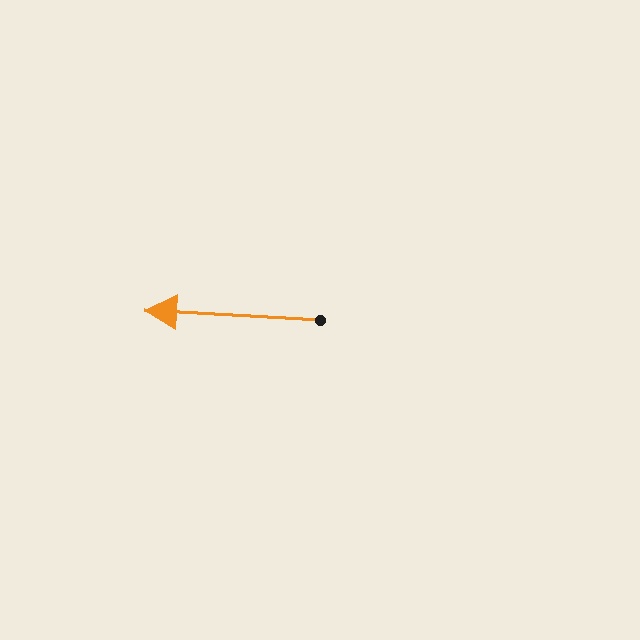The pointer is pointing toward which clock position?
Roughly 9 o'clock.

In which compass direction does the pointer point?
West.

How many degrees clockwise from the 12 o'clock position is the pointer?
Approximately 273 degrees.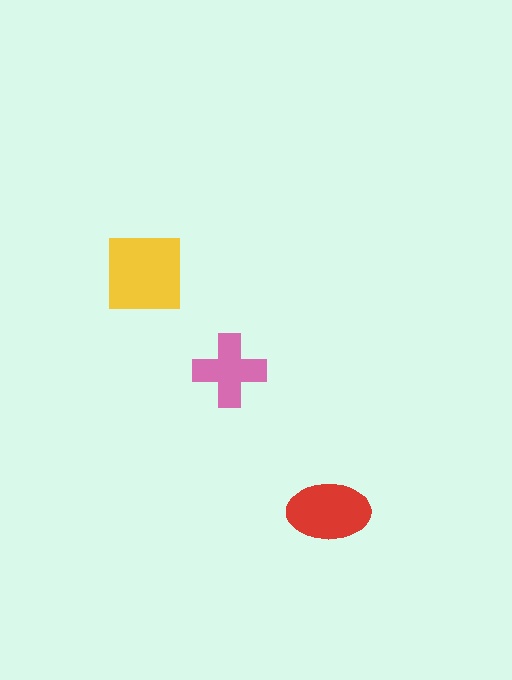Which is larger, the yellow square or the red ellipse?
The yellow square.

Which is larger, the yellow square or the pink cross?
The yellow square.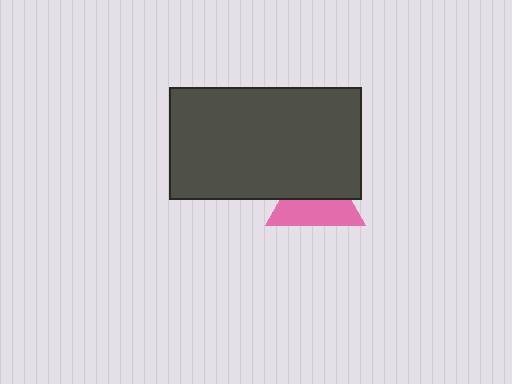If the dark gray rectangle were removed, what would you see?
You would see the complete pink triangle.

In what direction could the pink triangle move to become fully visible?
The pink triangle could move down. That would shift it out from behind the dark gray rectangle entirely.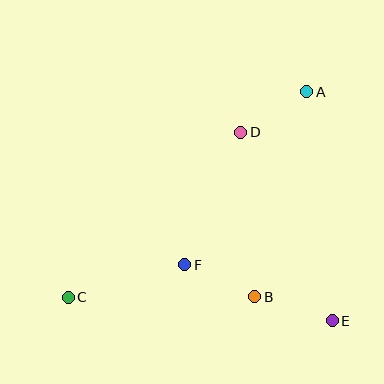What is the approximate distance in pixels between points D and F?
The distance between D and F is approximately 144 pixels.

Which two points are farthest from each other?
Points A and C are farthest from each other.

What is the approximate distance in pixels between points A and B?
The distance between A and B is approximately 212 pixels.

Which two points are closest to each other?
Points B and F are closest to each other.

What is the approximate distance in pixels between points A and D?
The distance between A and D is approximately 78 pixels.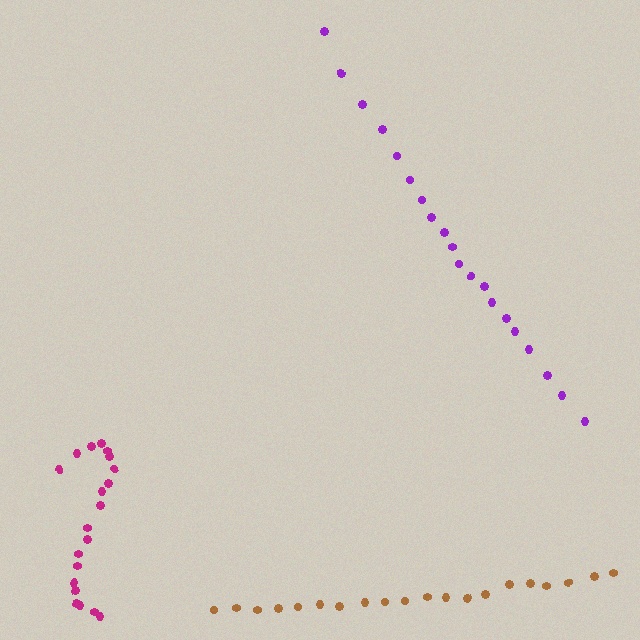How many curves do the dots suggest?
There are 3 distinct paths.